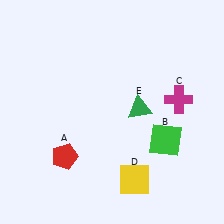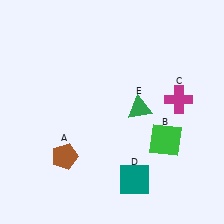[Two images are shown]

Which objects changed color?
A changed from red to brown. D changed from yellow to teal.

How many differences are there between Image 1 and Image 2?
There are 2 differences between the two images.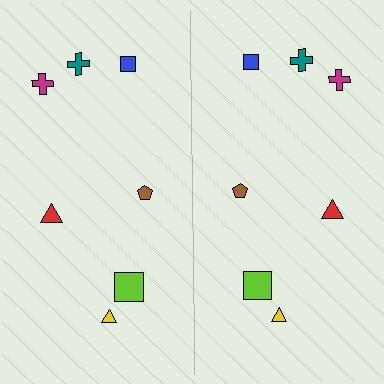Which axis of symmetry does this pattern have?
The pattern has a vertical axis of symmetry running through the center of the image.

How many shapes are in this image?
There are 14 shapes in this image.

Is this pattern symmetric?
Yes, this pattern has bilateral (reflection) symmetry.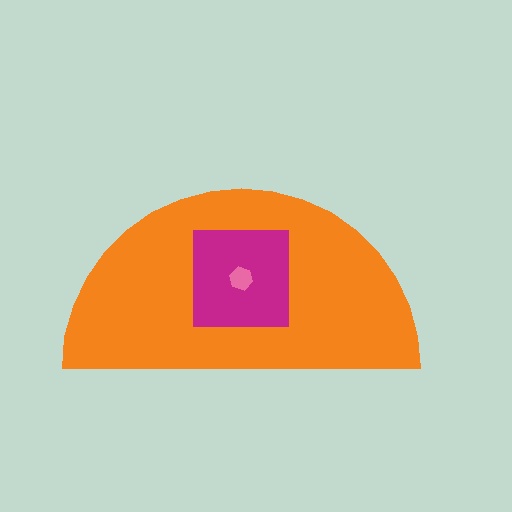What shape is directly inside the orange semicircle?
The magenta square.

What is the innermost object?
The pink hexagon.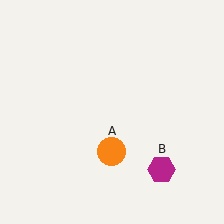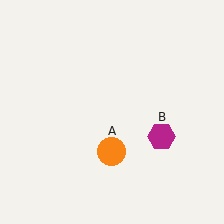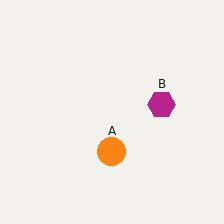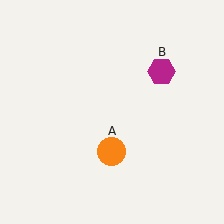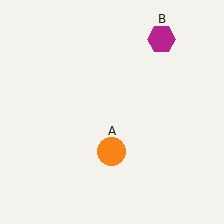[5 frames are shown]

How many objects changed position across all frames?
1 object changed position: magenta hexagon (object B).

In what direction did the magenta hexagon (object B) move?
The magenta hexagon (object B) moved up.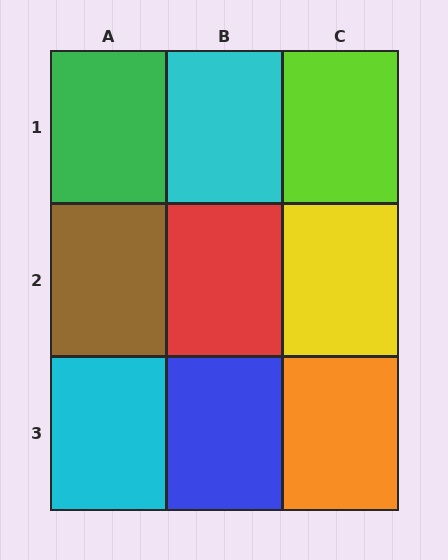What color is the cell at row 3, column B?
Blue.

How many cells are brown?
1 cell is brown.